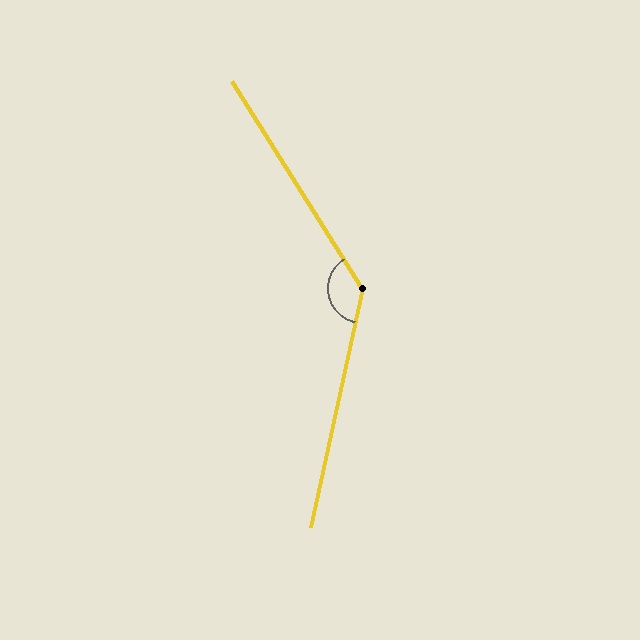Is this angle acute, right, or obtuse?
It is obtuse.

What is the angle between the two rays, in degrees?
Approximately 136 degrees.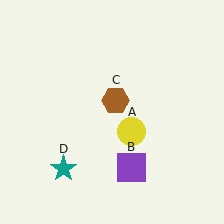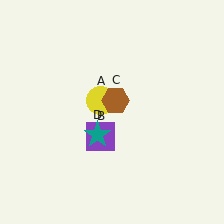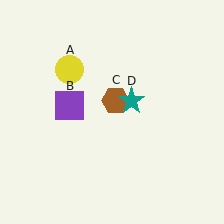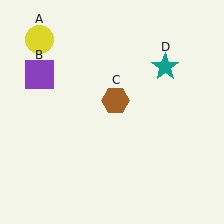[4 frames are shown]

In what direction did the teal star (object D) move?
The teal star (object D) moved up and to the right.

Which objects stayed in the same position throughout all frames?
Brown hexagon (object C) remained stationary.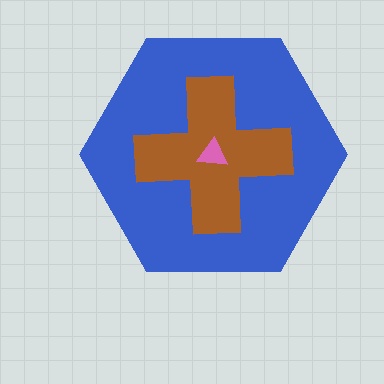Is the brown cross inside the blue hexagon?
Yes.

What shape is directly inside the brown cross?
The pink triangle.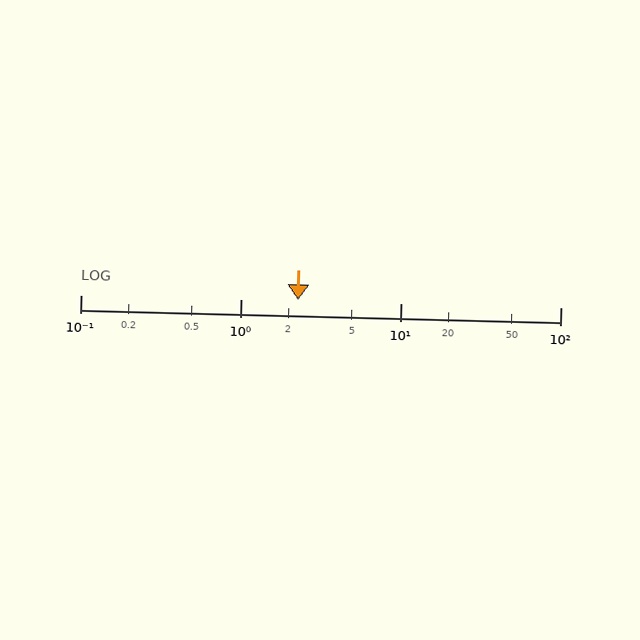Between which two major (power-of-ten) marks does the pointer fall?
The pointer is between 1 and 10.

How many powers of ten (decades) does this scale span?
The scale spans 3 decades, from 0.1 to 100.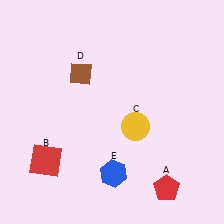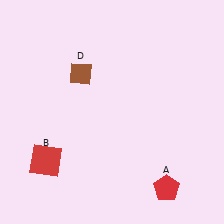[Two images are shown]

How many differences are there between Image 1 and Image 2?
There are 2 differences between the two images.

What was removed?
The yellow circle (C), the blue hexagon (E) were removed in Image 2.